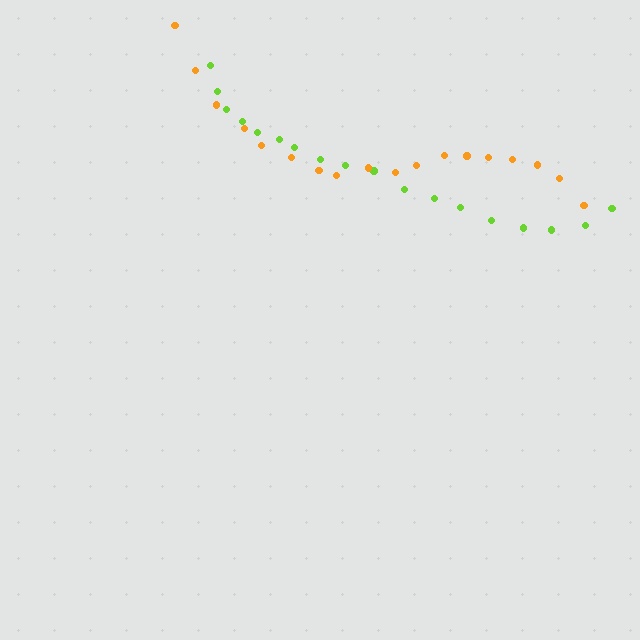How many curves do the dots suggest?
There are 2 distinct paths.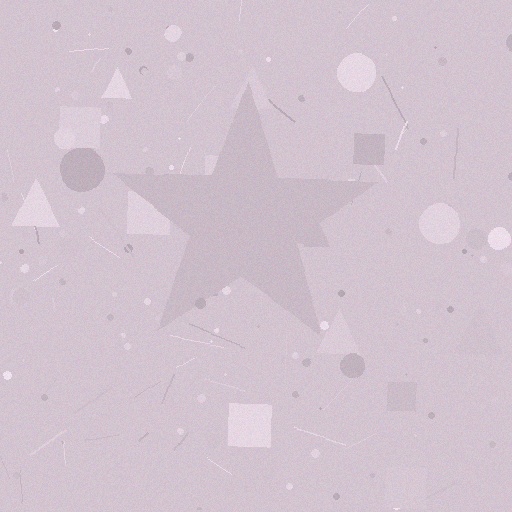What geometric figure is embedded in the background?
A star is embedded in the background.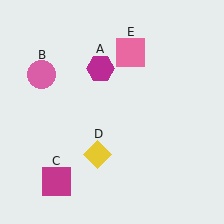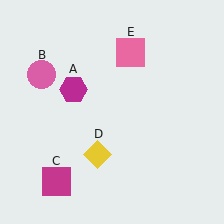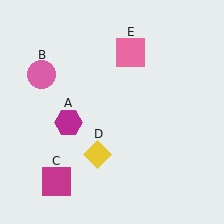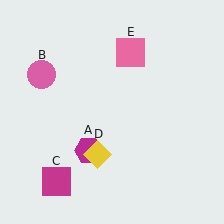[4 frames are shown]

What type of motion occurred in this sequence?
The magenta hexagon (object A) rotated counterclockwise around the center of the scene.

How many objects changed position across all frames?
1 object changed position: magenta hexagon (object A).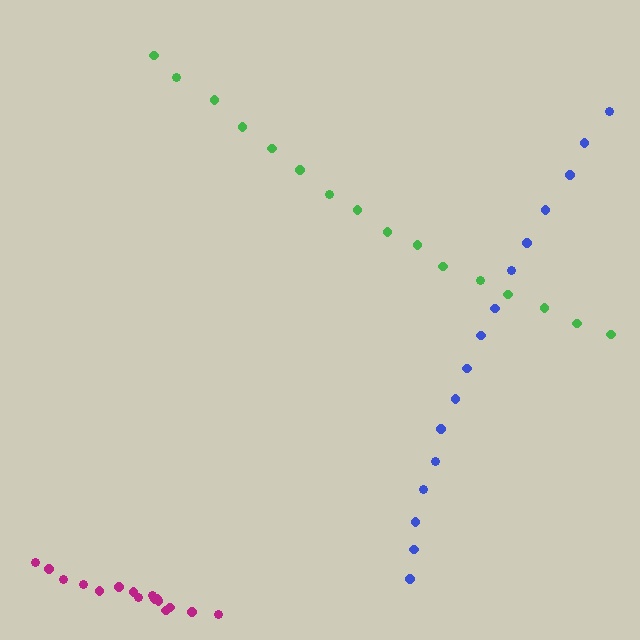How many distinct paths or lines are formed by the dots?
There are 3 distinct paths.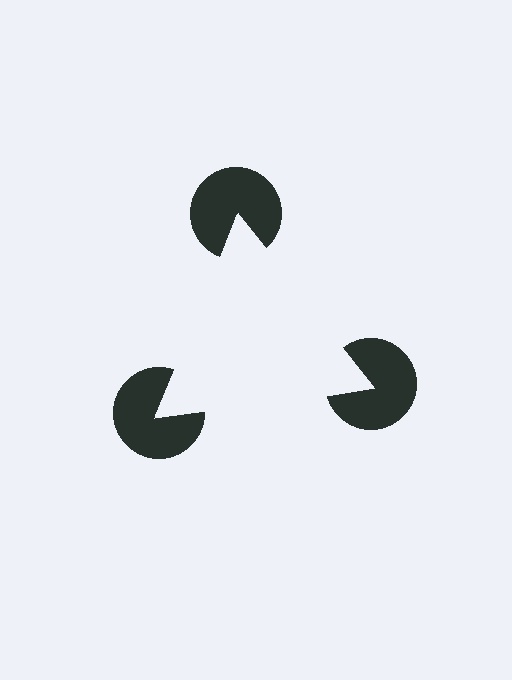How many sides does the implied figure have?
3 sides.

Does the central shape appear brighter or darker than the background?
It typically appears slightly brighter than the background, even though no actual brightness change is drawn.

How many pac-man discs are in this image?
There are 3 — one at each vertex of the illusory triangle.